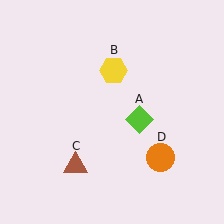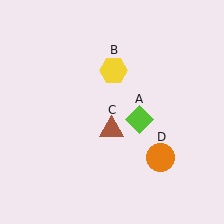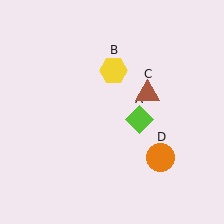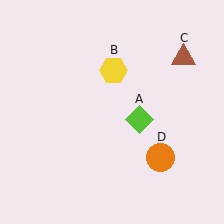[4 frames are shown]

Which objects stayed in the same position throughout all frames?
Lime diamond (object A) and yellow hexagon (object B) and orange circle (object D) remained stationary.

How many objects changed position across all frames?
1 object changed position: brown triangle (object C).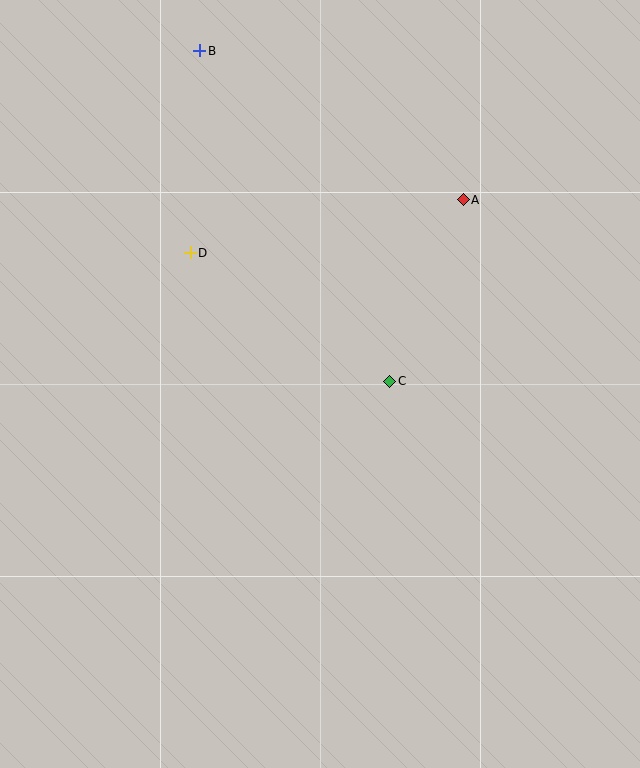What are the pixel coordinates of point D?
Point D is at (190, 253).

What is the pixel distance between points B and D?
The distance between B and D is 202 pixels.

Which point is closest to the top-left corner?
Point B is closest to the top-left corner.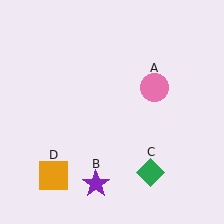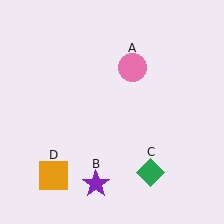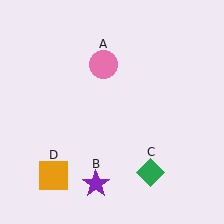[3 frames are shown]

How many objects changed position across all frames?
1 object changed position: pink circle (object A).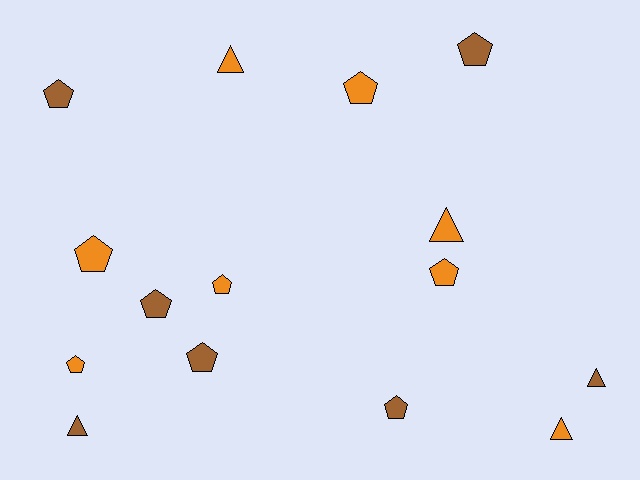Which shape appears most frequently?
Pentagon, with 10 objects.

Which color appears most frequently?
Orange, with 8 objects.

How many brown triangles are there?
There are 2 brown triangles.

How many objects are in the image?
There are 15 objects.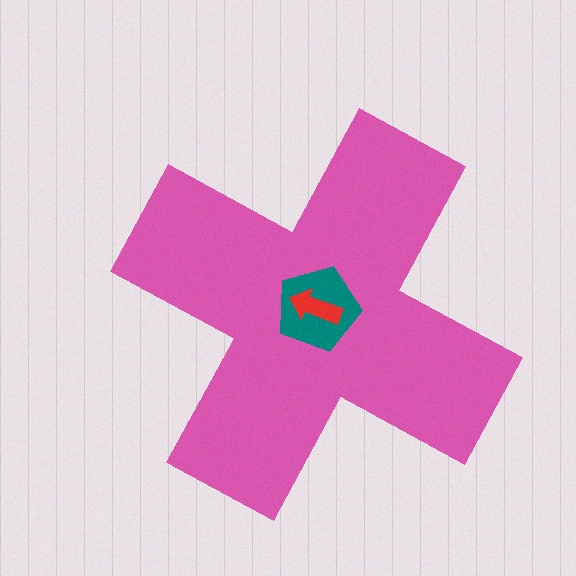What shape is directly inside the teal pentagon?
The red arrow.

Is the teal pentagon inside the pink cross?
Yes.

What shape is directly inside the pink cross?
The teal pentagon.